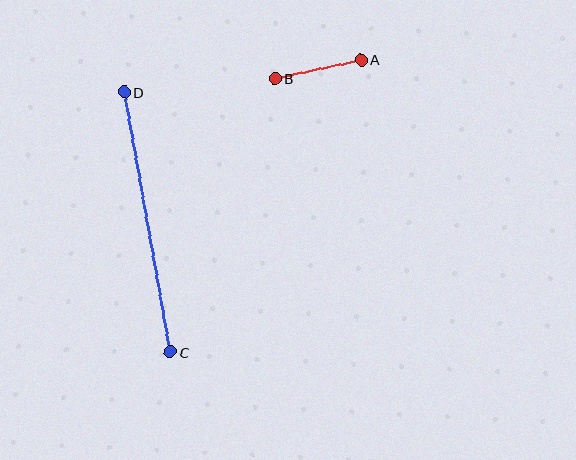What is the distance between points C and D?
The distance is approximately 264 pixels.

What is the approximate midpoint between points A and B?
The midpoint is at approximately (318, 69) pixels.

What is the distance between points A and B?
The distance is approximately 88 pixels.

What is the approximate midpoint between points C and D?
The midpoint is at approximately (147, 222) pixels.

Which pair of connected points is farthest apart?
Points C and D are farthest apart.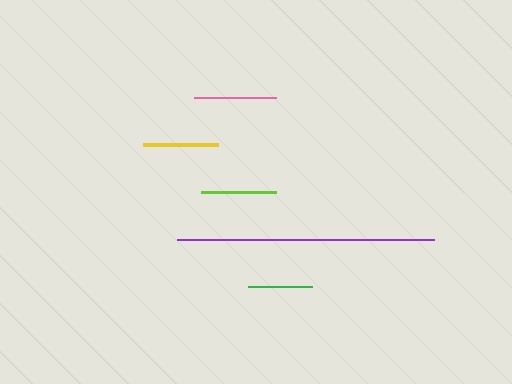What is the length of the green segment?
The green segment is approximately 64 pixels long.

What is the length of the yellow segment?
The yellow segment is approximately 74 pixels long.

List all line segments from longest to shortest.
From longest to shortest: purple, pink, lime, yellow, green.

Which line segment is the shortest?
The green line is the shortest at approximately 64 pixels.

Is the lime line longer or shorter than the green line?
The lime line is longer than the green line.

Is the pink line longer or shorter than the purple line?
The purple line is longer than the pink line.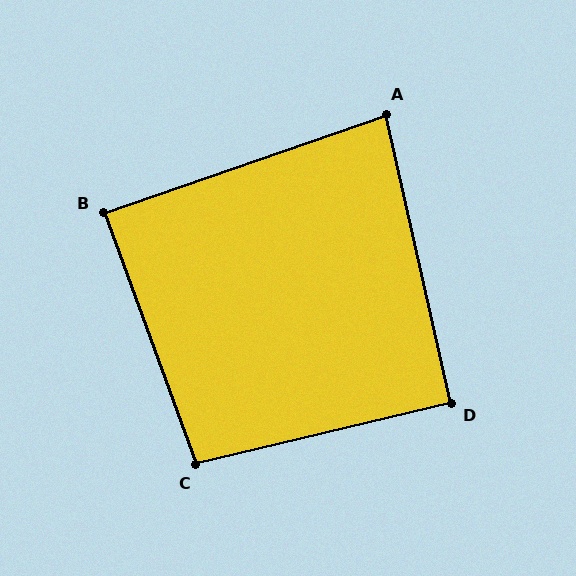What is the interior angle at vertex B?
Approximately 89 degrees (approximately right).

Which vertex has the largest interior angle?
C, at approximately 96 degrees.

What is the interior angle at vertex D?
Approximately 91 degrees (approximately right).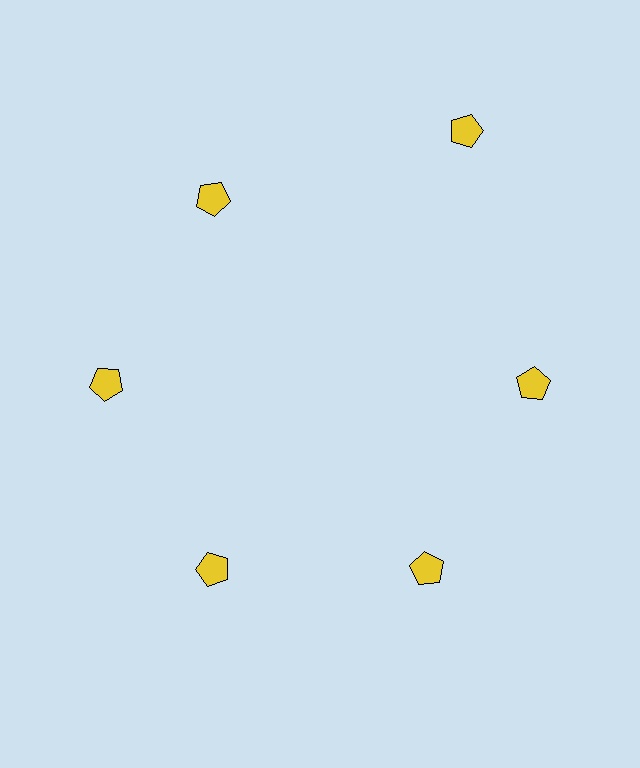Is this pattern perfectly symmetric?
No. The 6 yellow pentagons are arranged in a ring, but one element near the 1 o'clock position is pushed outward from the center, breaking the 6-fold rotational symmetry.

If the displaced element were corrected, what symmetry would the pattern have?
It would have 6-fold rotational symmetry — the pattern would map onto itself every 60 degrees.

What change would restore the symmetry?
The symmetry would be restored by moving it inward, back onto the ring so that all 6 pentagons sit at equal angles and equal distance from the center.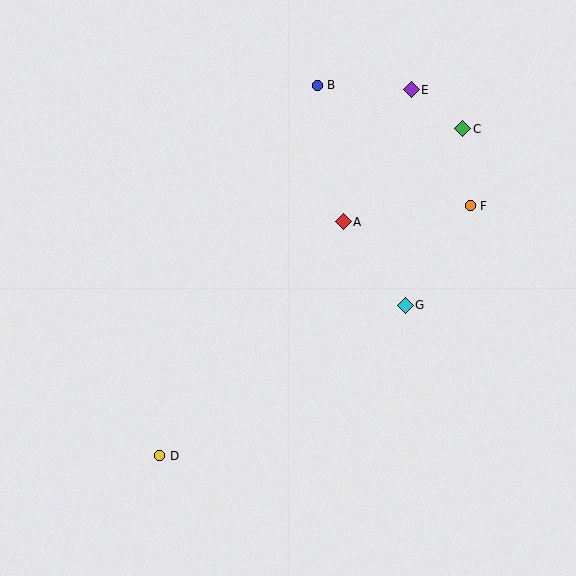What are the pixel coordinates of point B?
Point B is at (317, 85).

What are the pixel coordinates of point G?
Point G is at (405, 305).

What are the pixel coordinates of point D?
Point D is at (160, 456).